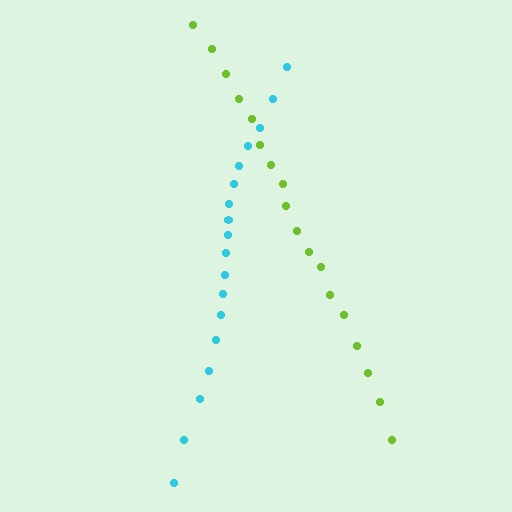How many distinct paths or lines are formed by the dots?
There are 2 distinct paths.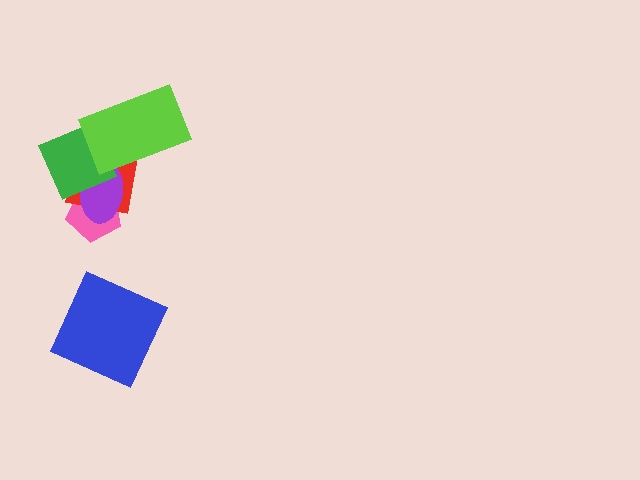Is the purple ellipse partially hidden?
Yes, it is partially covered by another shape.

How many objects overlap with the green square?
3 objects overlap with the green square.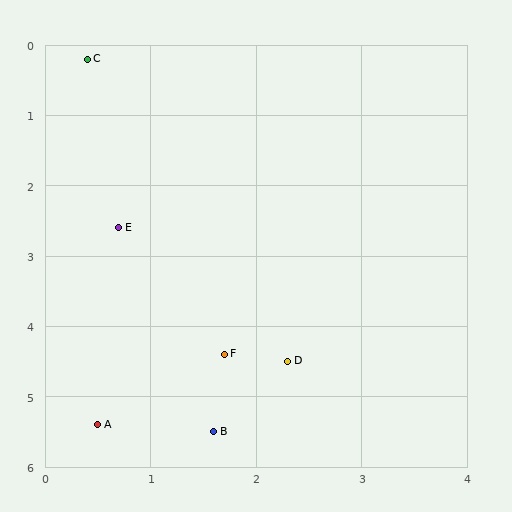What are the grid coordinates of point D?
Point D is at approximately (2.3, 4.5).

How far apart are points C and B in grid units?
Points C and B are about 5.4 grid units apart.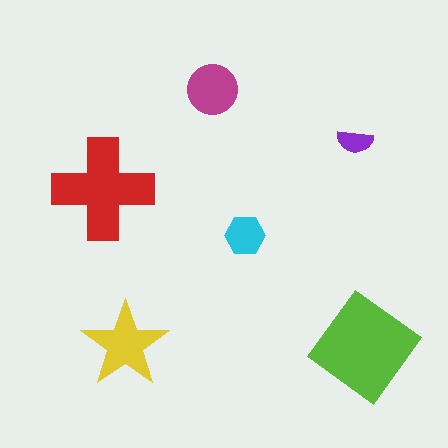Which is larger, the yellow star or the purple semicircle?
The yellow star.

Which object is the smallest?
The purple semicircle.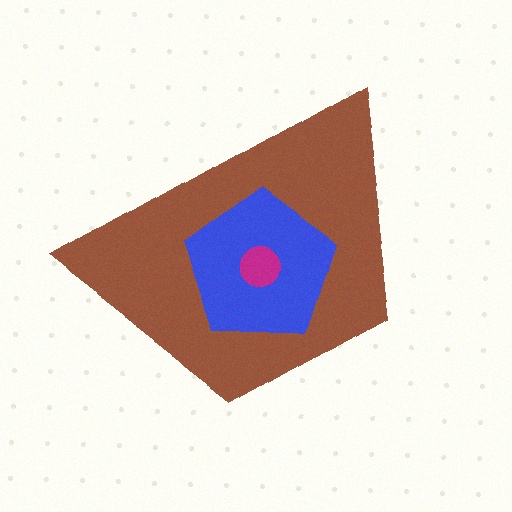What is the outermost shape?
The brown trapezoid.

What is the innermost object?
The magenta circle.